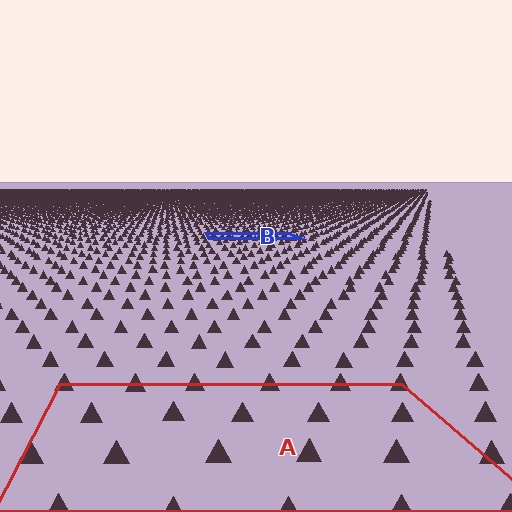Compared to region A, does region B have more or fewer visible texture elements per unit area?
Region B has more texture elements per unit area — they are packed more densely because it is farther away.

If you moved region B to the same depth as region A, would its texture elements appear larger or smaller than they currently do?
They would appear larger. At a closer depth, the same texture elements are projected at a bigger on-screen size.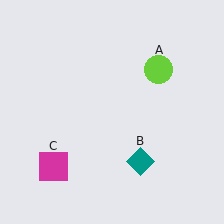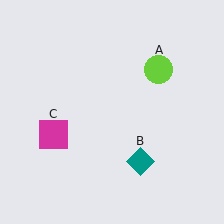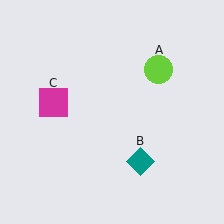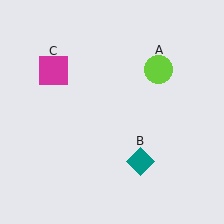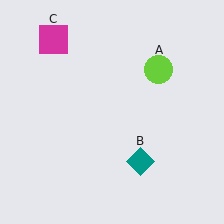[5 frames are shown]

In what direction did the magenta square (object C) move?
The magenta square (object C) moved up.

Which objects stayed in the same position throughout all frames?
Lime circle (object A) and teal diamond (object B) remained stationary.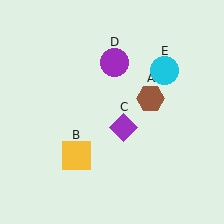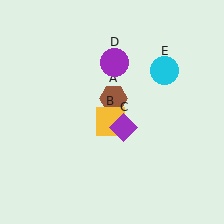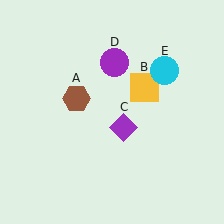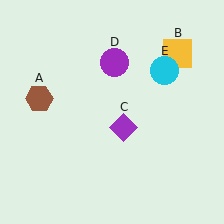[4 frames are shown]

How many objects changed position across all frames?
2 objects changed position: brown hexagon (object A), yellow square (object B).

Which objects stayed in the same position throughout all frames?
Purple diamond (object C) and purple circle (object D) and cyan circle (object E) remained stationary.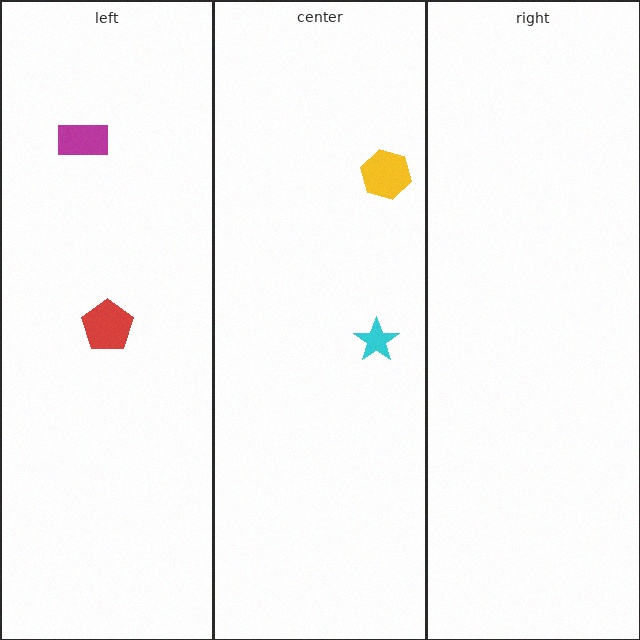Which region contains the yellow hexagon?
The center region.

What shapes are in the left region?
The magenta rectangle, the red pentagon.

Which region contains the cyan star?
The center region.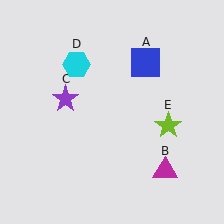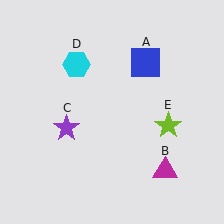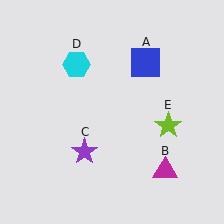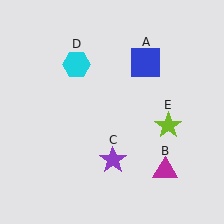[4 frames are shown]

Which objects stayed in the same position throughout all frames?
Blue square (object A) and magenta triangle (object B) and cyan hexagon (object D) and lime star (object E) remained stationary.